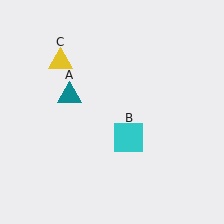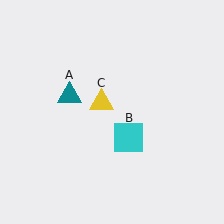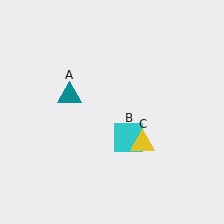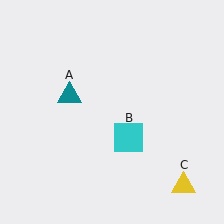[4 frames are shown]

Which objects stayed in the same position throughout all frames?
Teal triangle (object A) and cyan square (object B) remained stationary.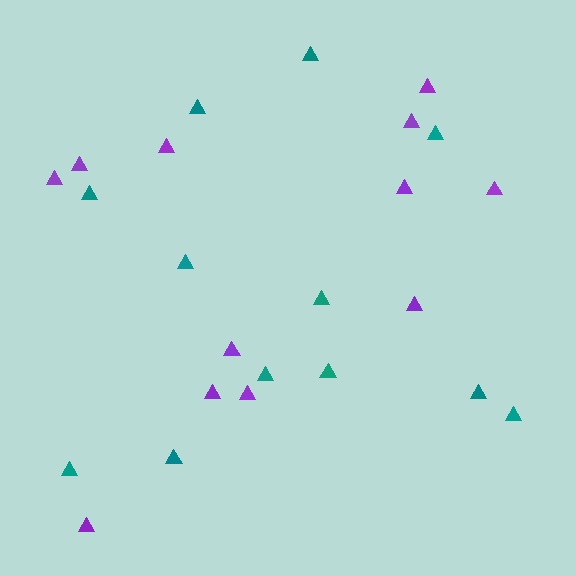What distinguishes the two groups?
There are 2 groups: one group of purple triangles (12) and one group of teal triangles (12).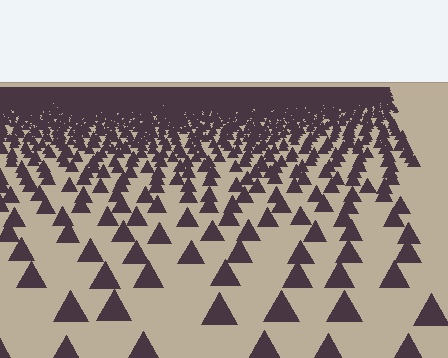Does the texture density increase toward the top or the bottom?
Density increases toward the top.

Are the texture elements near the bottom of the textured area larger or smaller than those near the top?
Larger. Near the bottom, elements are closer to the viewer and appear at a bigger on-screen size.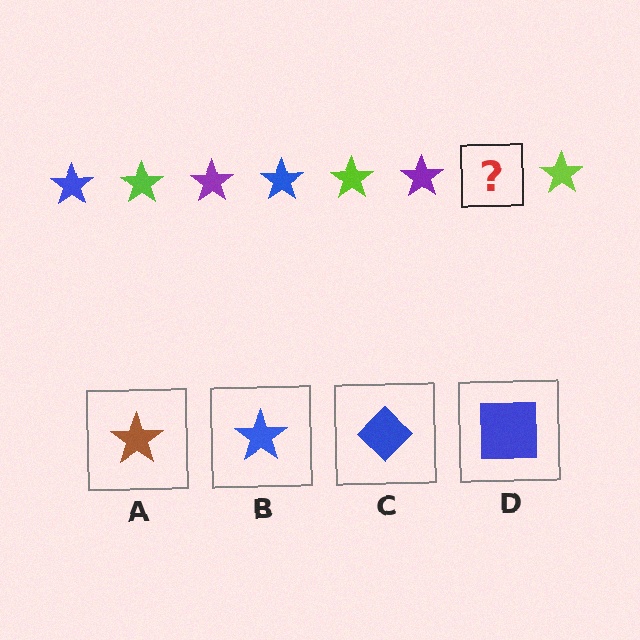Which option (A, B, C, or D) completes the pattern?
B.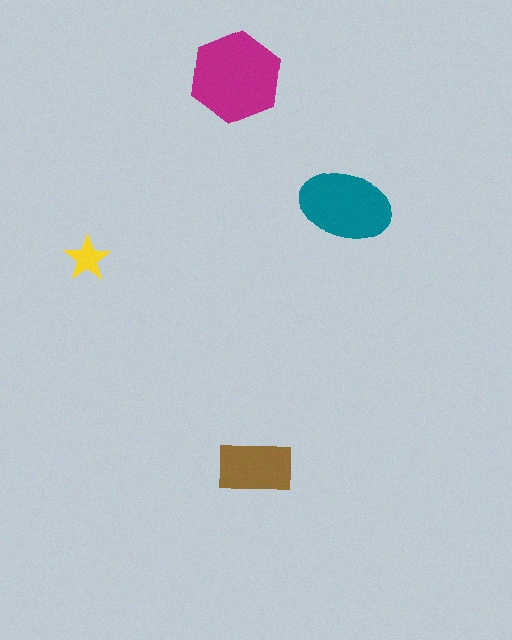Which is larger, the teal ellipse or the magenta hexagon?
The magenta hexagon.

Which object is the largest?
The magenta hexagon.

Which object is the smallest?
The yellow star.